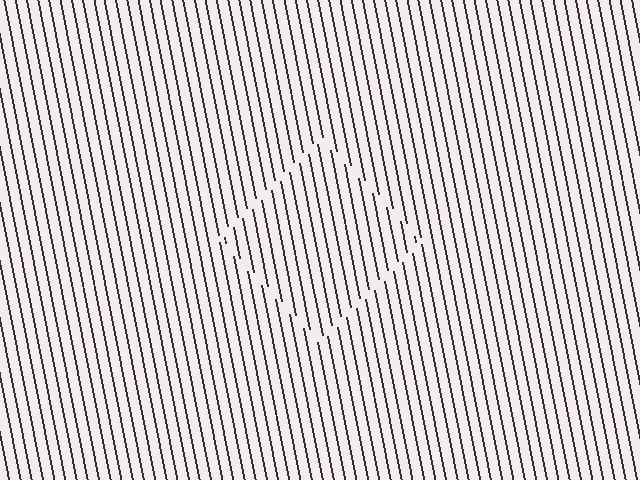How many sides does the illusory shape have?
4 sides — the line-ends trace a square.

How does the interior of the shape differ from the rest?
The interior of the shape contains the same grating, shifted by half a period — the contour is defined by the phase discontinuity where line-ends from the inner and outer gratings abut.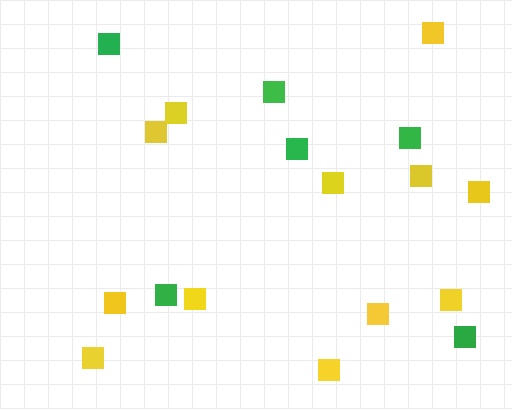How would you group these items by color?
There are 2 groups: one group of green squares (6) and one group of yellow squares (12).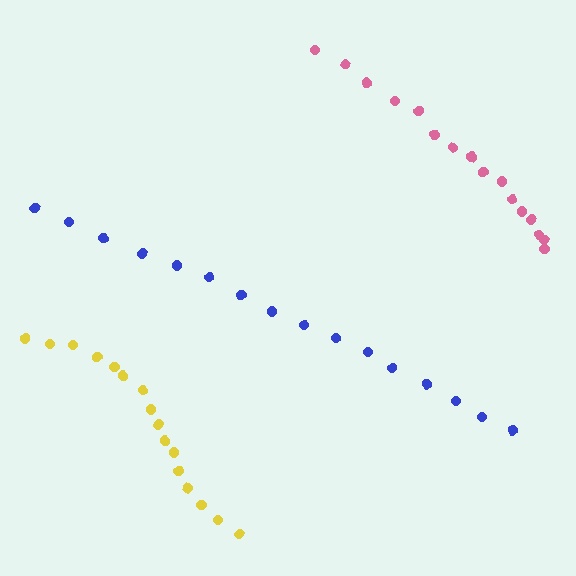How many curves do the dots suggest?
There are 3 distinct paths.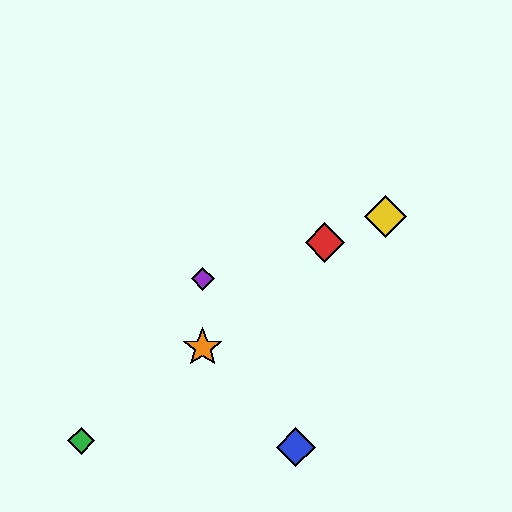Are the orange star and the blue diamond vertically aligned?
No, the orange star is at x≈203 and the blue diamond is at x≈296.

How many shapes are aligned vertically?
2 shapes (the purple diamond, the orange star) are aligned vertically.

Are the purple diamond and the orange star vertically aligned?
Yes, both are at x≈203.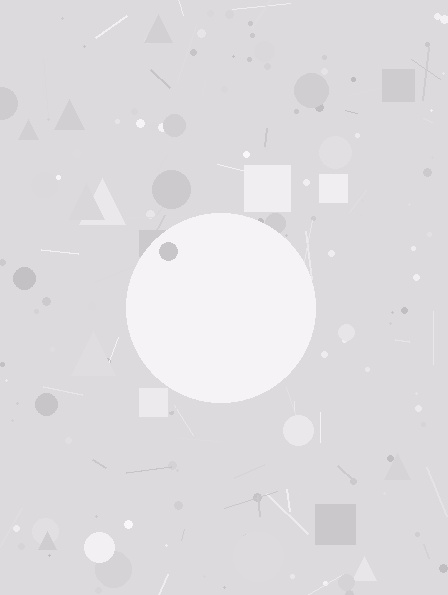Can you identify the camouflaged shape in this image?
The camouflaged shape is a circle.